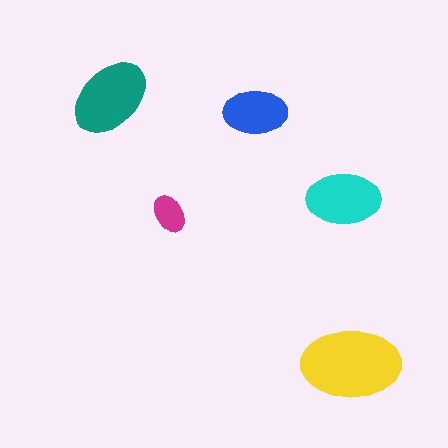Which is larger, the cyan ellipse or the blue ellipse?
The cyan one.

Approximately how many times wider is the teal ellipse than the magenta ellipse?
About 2 times wider.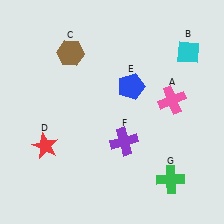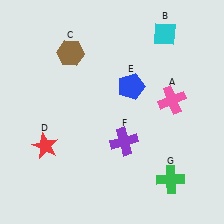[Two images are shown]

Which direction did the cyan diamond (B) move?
The cyan diamond (B) moved left.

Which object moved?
The cyan diamond (B) moved left.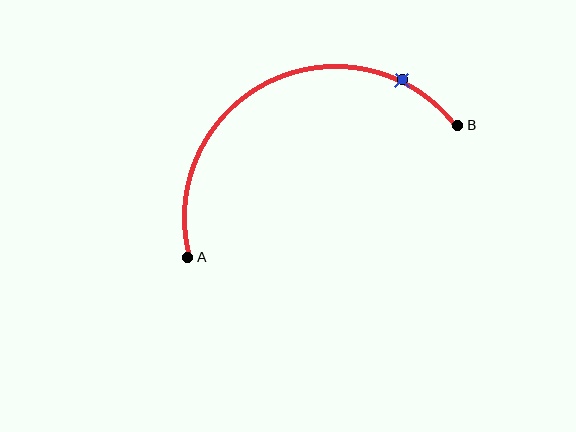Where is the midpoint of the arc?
The arc midpoint is the point on the curve farthest from the straight line joining A and B. It sits above that line.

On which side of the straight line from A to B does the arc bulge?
The arc bulges above the straight line connecting A and B.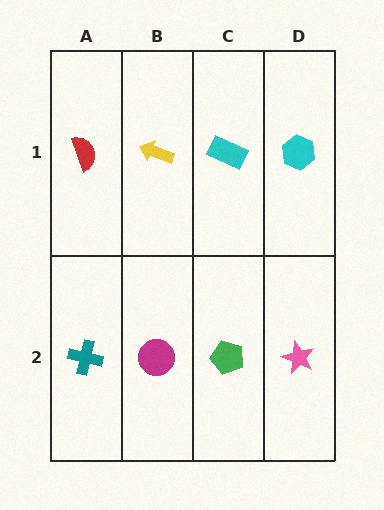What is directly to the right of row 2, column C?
A pink star.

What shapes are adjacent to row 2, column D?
A cyan hexagon (row 1, column D), a green pentagon (row 2, column C).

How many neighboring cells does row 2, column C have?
3.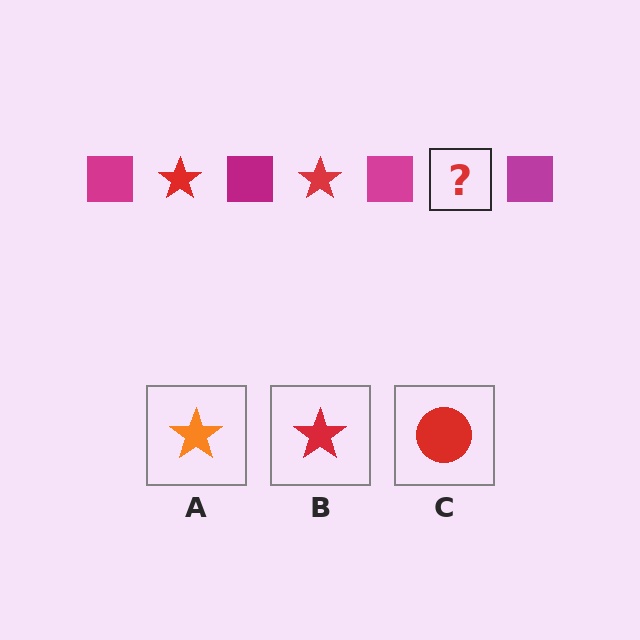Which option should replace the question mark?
Option B.